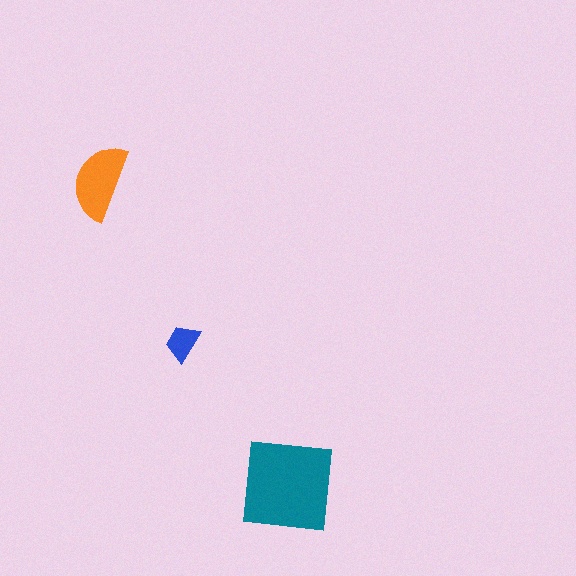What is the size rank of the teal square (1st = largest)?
1st.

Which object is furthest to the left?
The orange semicircle is leftmost.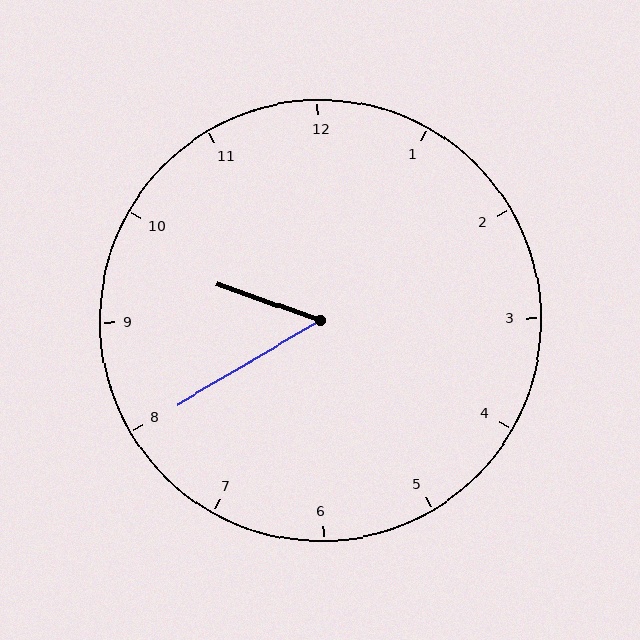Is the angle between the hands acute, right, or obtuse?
It is acute.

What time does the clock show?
9:40.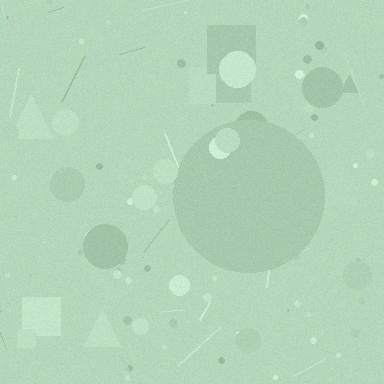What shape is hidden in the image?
A circle is hidden in the image.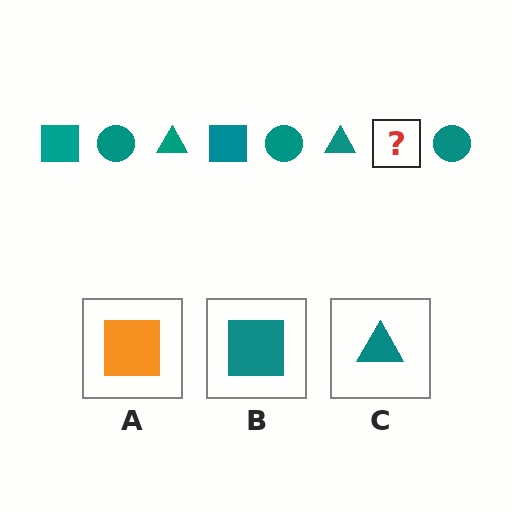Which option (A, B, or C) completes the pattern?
B.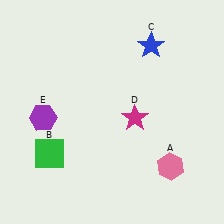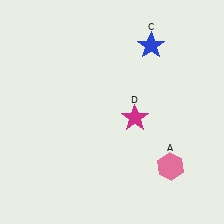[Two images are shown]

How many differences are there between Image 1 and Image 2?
There are 2 differences between the two images.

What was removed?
The green square (B), the purple hexagon (E) were removed in Image 2.